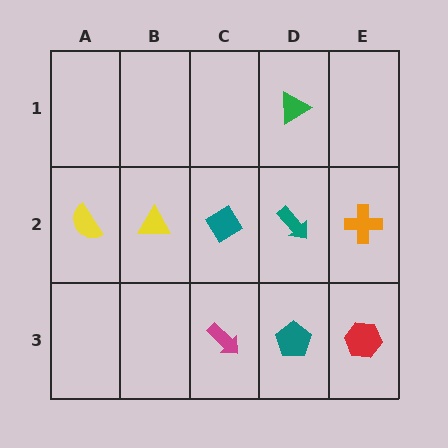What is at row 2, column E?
An orange cross.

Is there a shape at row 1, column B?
No, that cell is empty.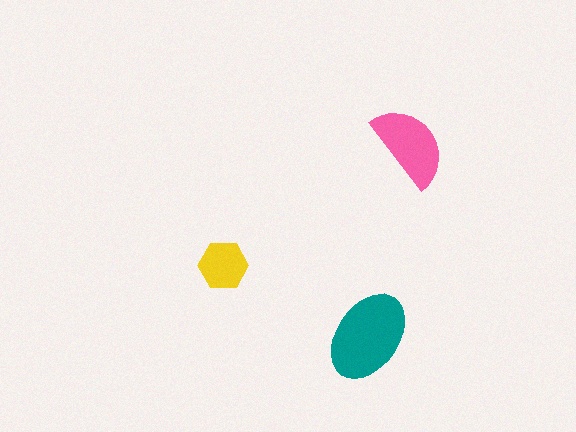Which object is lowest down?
The teal ellipse is bottommost.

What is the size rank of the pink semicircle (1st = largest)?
2nd.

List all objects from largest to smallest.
The teal ellipse, the pink semicircle, the yellow hexagon.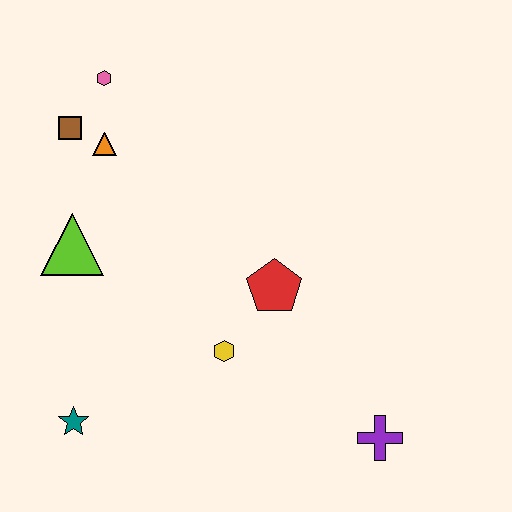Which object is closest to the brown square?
The orange triangle is closest to the brown square.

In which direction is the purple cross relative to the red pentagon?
The purple cross is below the red pentagon.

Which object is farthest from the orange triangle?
The purple cross is farthest from the orange triangle.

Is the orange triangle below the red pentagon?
No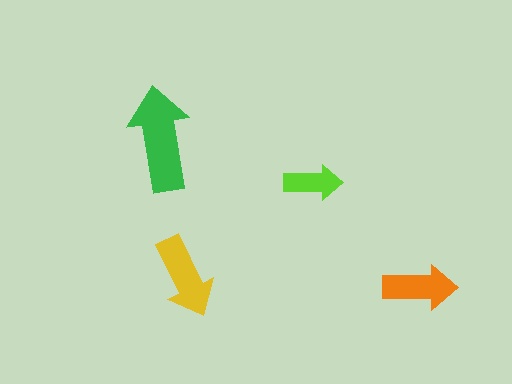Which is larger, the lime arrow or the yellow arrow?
The yellow one.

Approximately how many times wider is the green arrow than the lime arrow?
About 2 times wider.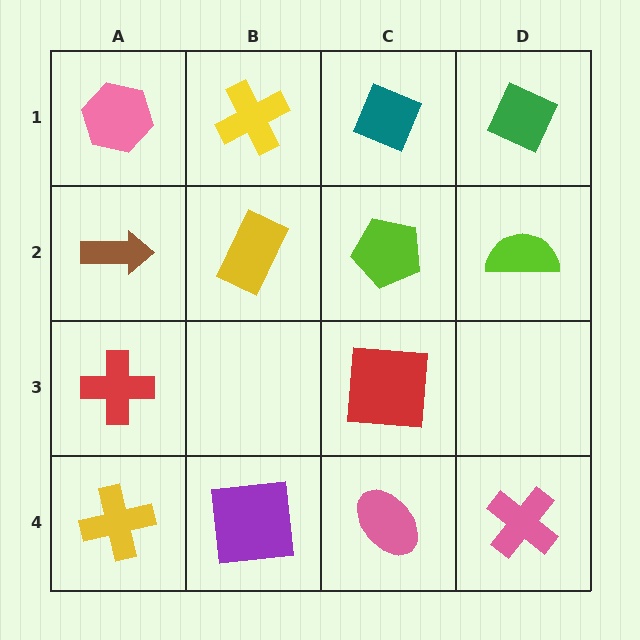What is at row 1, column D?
A green diamond.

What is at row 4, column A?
A yellow cross.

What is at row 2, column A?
A brown arrow.